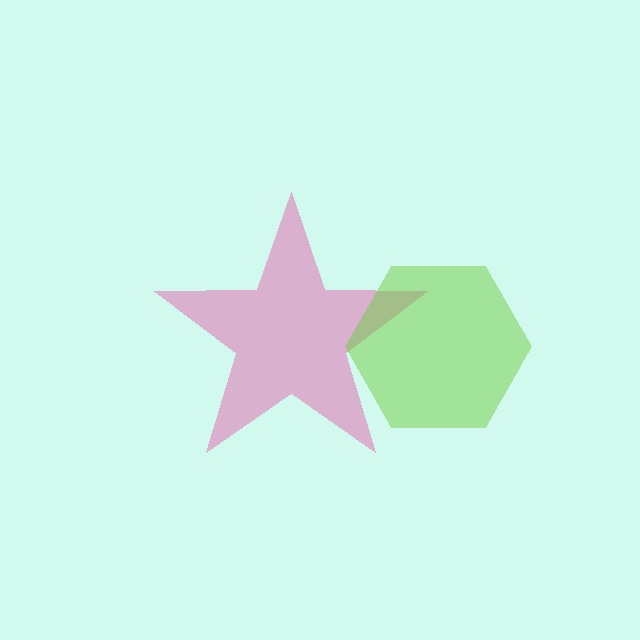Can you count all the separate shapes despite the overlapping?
Yes, there are 2 separate shapes.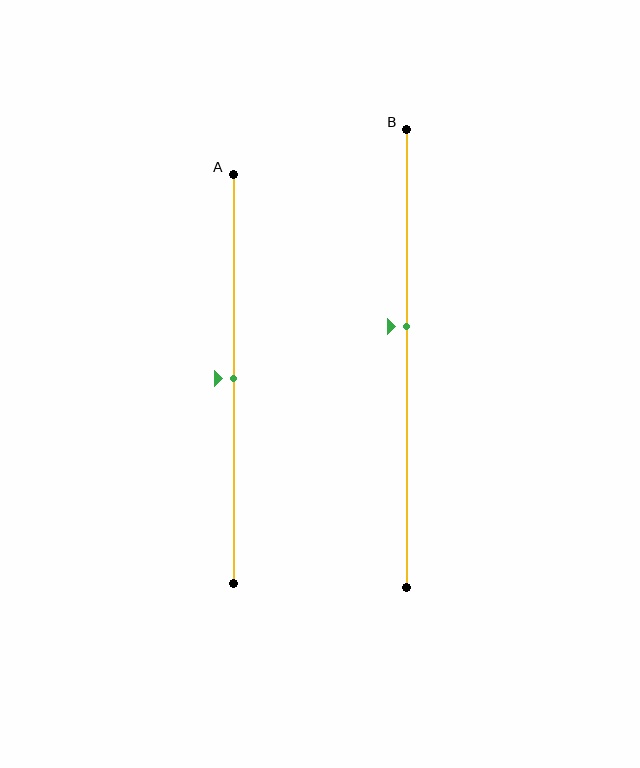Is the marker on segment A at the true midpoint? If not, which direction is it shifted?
Yes, the marker on segment A is at the true midpoint.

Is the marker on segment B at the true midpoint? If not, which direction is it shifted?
No, the marker on segment B is shifted upward by about 7% of the segment length.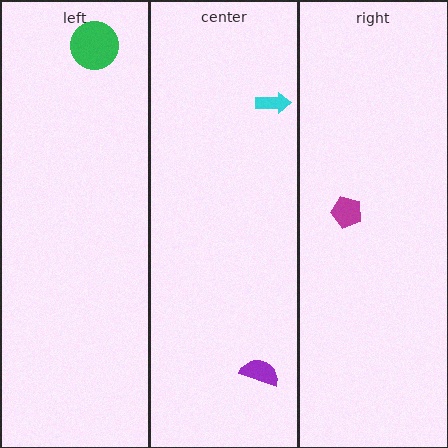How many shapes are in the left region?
1.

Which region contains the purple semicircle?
The center region.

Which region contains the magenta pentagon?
The right region.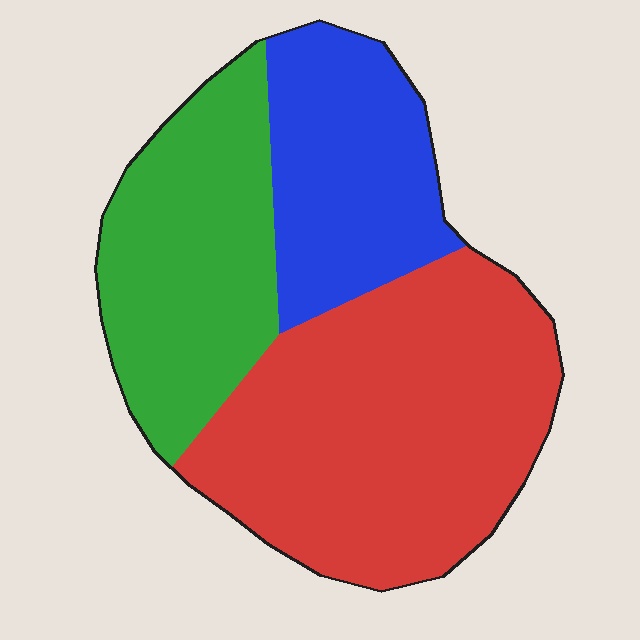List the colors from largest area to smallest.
From largest to smallest: red, green, blue.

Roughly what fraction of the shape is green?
Green covers about 30% of the shape.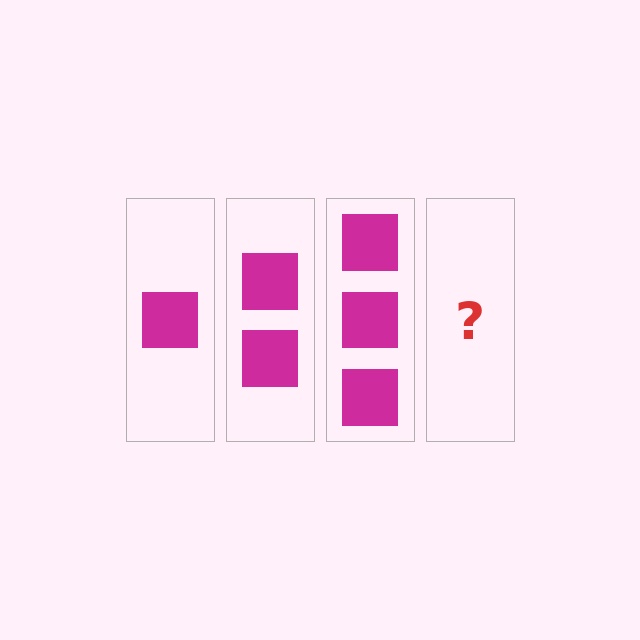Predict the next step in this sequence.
The next step is 4 squares.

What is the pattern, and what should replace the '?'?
The pattern is that each step adds one more square. The '?' should be 4 squares.